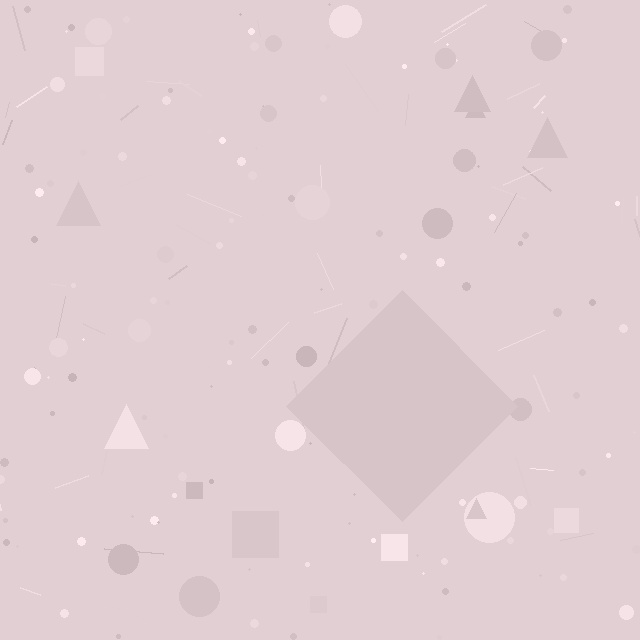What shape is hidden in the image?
A diamond is hidden in the image.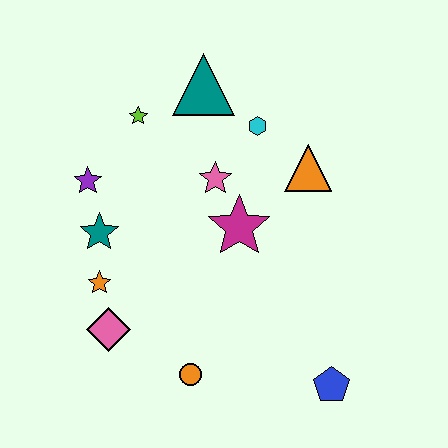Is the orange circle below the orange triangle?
Yes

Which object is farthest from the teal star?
The blue pentagon is farthest from the teal star.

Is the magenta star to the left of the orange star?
No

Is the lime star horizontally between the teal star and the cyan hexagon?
Yes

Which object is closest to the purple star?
The teal star is closest to the purple star.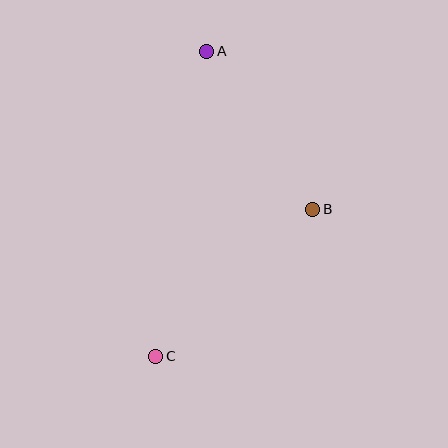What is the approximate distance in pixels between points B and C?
The distance between B and C is approximately 215 pixels.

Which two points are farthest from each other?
Points A and C are farthest from each other.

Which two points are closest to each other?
Points A and B are closest to each other.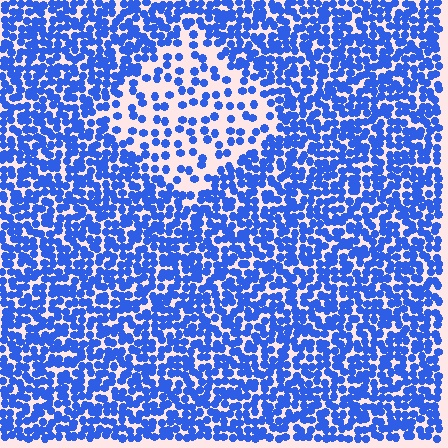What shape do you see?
I see a diamond.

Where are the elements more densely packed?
The elements are more densely packed outside the diamond boundary.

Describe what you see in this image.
The image contains small blue elements arranged at two different densities. A diamond-shaped region is visible where the elements are less densely packed than the surrounding area.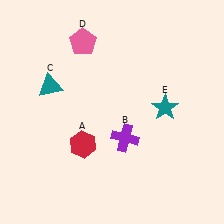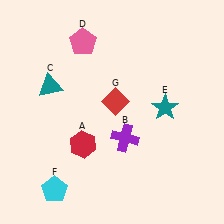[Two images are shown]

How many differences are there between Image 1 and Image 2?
There are 2 differences between the two images.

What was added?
A cyan pentagon (F), a red diamond (G) were added in Image 2.